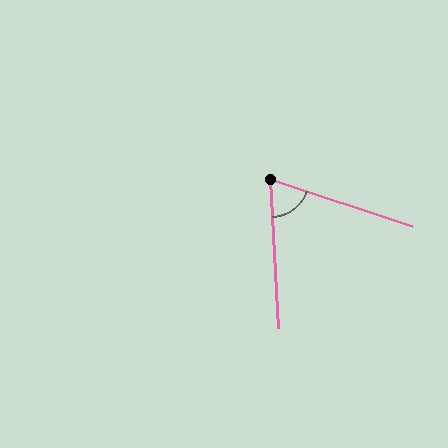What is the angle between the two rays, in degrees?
Approximately 69 degrees.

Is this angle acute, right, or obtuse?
It is acute.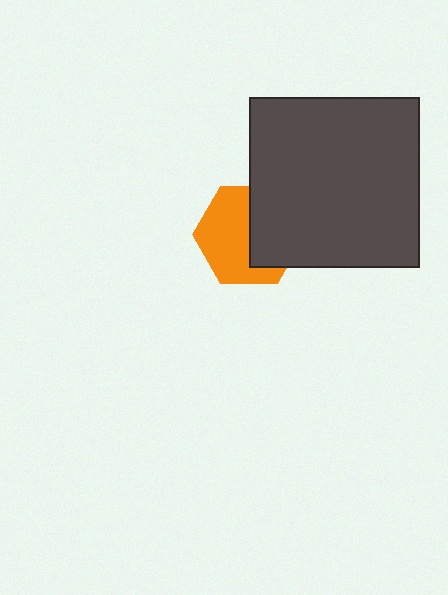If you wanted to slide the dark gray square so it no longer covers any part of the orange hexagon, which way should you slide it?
Slide it right — that is the most direct way to separate the two shapes.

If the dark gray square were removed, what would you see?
You would see the complete orange hexagon.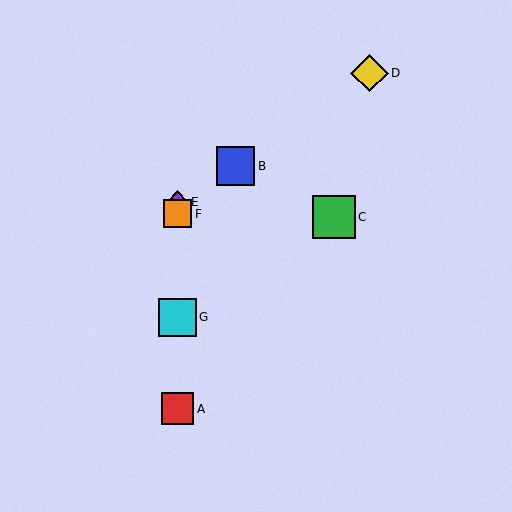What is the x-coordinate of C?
Object C is at x≈334.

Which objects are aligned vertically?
Objects A, E, F, G are aligned vertically.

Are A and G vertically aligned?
Yes, both are at x≈177.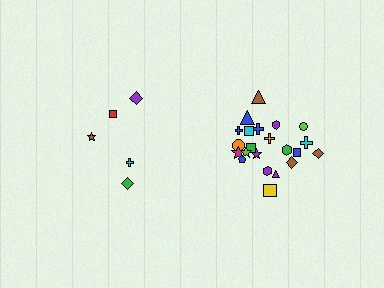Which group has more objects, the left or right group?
The right group.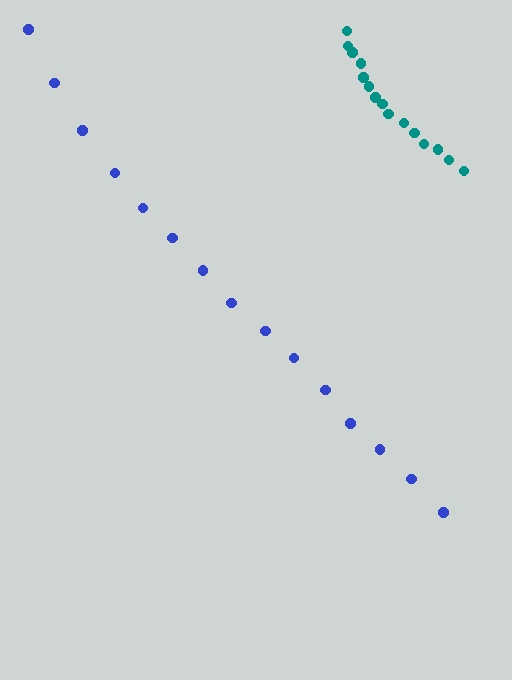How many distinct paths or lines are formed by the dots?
There are 2 distinct paths.